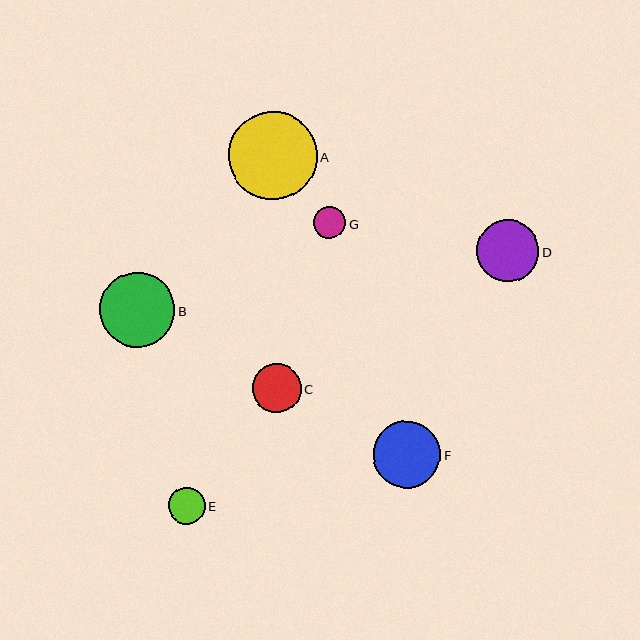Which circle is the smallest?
Circle G is the smallest with a size of approximately 32 pixels.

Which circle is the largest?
Circle A is the largest with a size of approximately 89 pixels.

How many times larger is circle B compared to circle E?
Circle B is approximately 2.0 times the size of circle E.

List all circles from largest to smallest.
From largest to smallest: A, B, F, D, C, E, G.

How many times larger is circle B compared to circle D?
Circle B is approximately 1.2 times the size of circle D.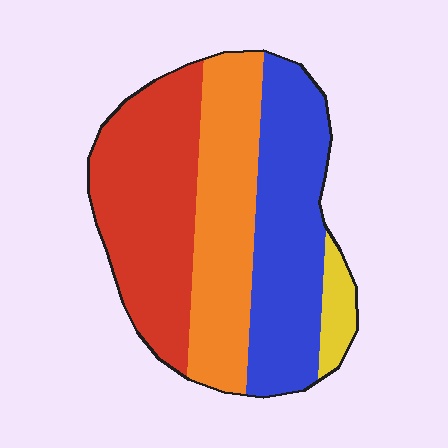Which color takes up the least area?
Yellow, at roughly 5%.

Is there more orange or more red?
Red.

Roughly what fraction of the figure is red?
Red takes up between a quarter and a half of the figure.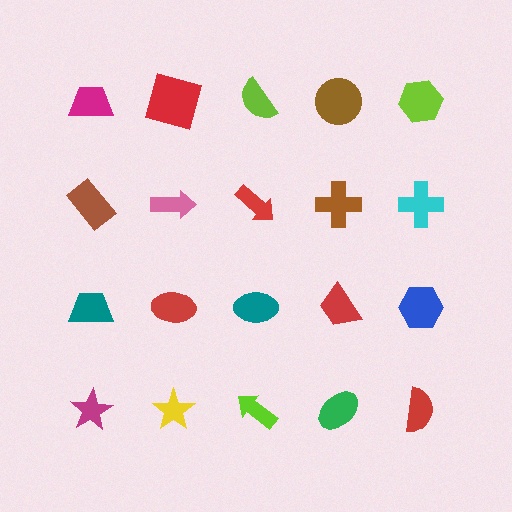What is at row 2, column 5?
A cyan cross.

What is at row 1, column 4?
A brown circle.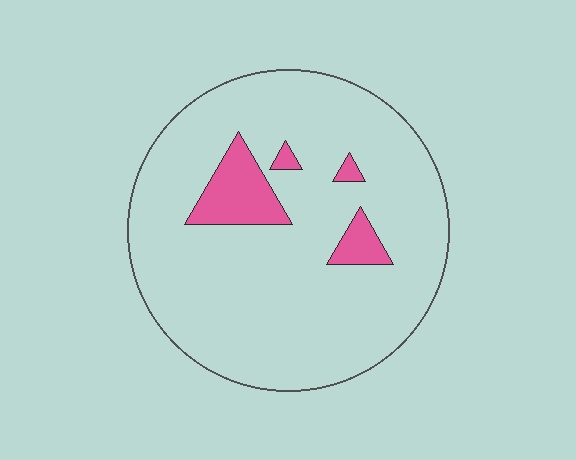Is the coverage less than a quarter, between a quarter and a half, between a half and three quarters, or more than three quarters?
Less than a quarter.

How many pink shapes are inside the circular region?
4.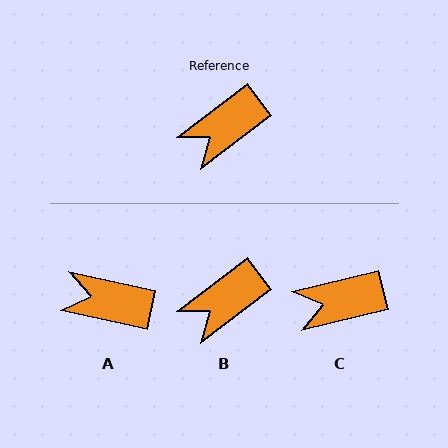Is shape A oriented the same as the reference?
No, it is off by about 49 degrees.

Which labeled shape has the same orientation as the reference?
B.